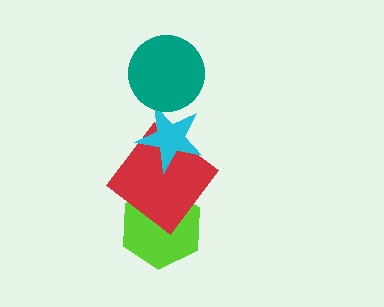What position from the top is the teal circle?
The teal circle is 1st from the top.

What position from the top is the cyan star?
The cyan star is 2nd from the top.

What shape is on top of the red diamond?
The cyan star is on top of the red diamond.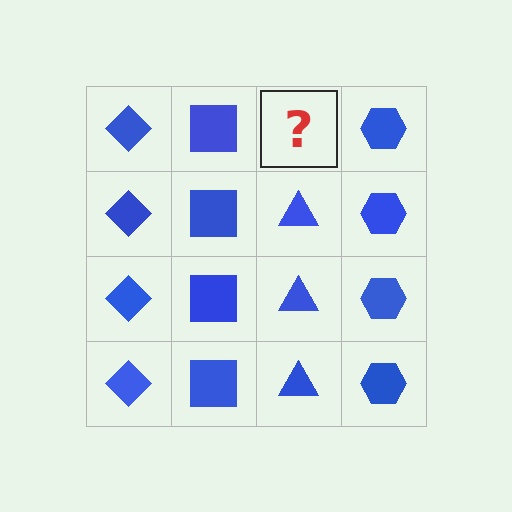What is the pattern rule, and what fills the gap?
The rule is that each column has a consistent shape. The gap should be filled with a blue triangle.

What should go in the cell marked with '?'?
The missing cell should contain a blue triangle.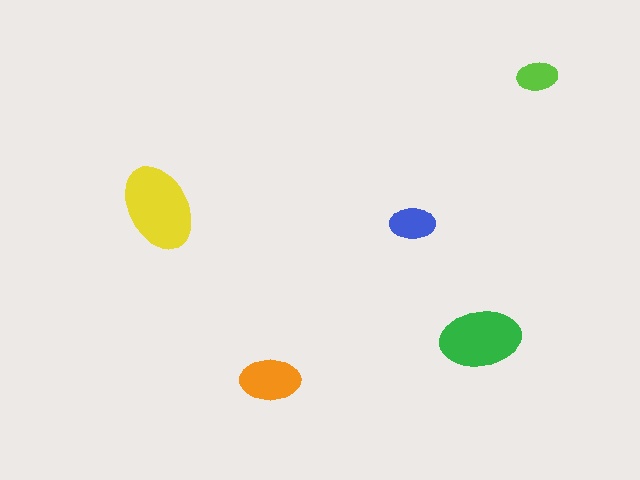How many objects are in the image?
There are 5 objects in the image.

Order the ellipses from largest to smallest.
the yellow one, the green one, the orange one, the blue one, the lime one.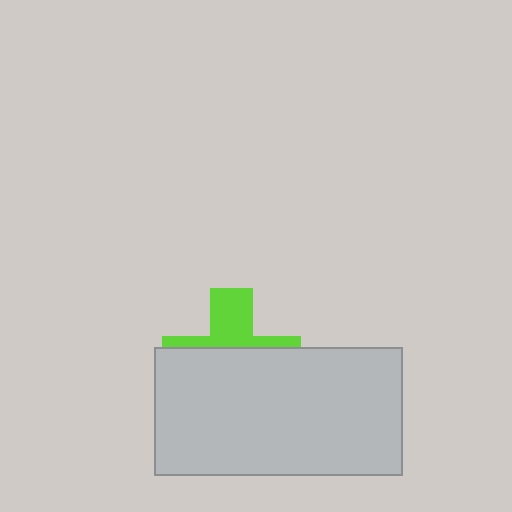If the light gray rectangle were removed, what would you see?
You would see the complete lime cross.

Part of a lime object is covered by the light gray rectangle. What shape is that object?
It is a cross.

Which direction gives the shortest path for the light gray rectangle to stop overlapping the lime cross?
Moving down gives the shortest separation.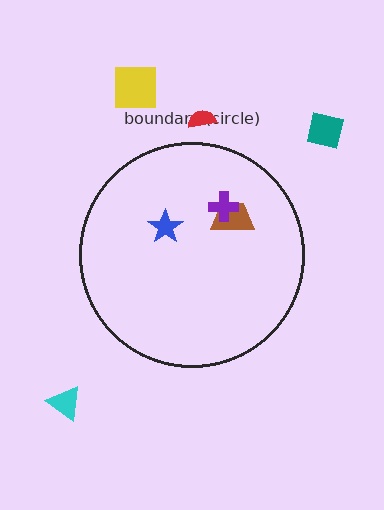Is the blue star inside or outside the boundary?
Inside.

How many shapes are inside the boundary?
3 inside, 4 outside.